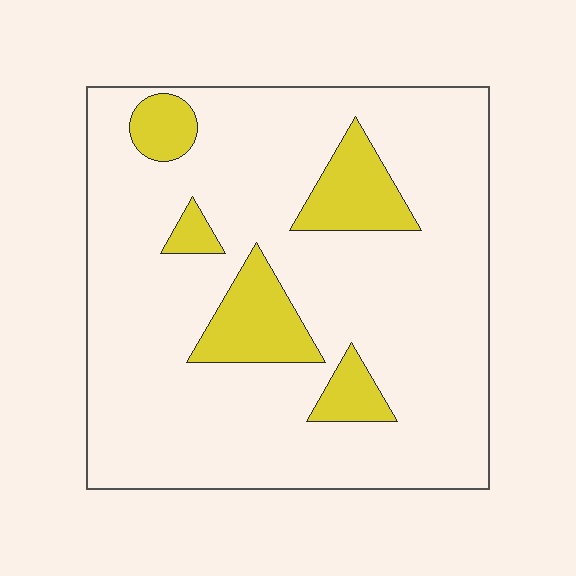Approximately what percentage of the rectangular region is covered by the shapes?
Approximately 15%.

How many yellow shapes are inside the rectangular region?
5.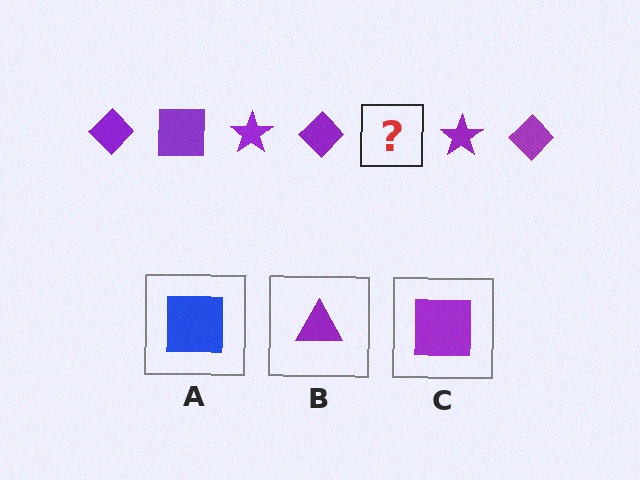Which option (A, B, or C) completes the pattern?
C.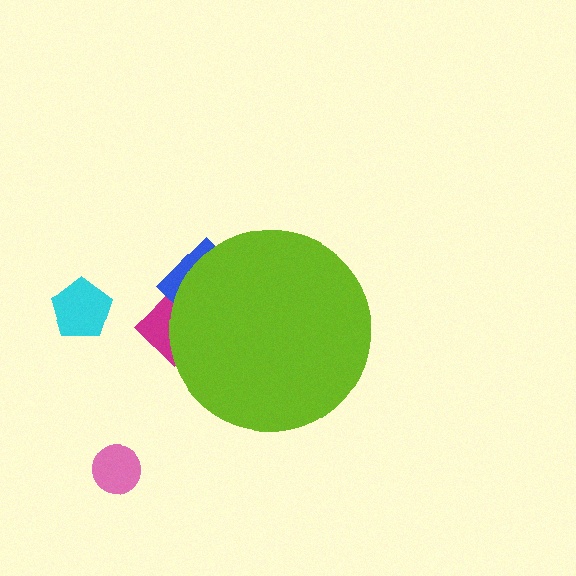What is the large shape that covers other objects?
A lime circle.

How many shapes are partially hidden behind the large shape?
2 shapes are partially hidden.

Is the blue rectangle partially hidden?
Yes, the blue rectangle is partially hidden behind the lime circle.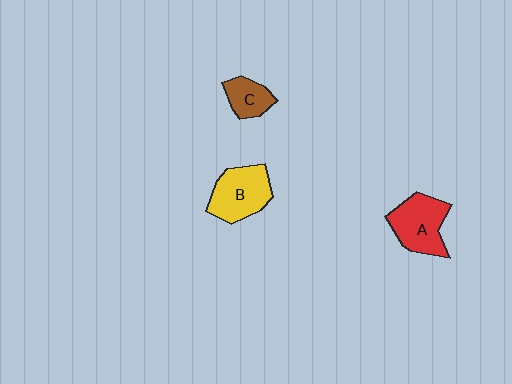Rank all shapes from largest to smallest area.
From largest to smallest: B (yellow), A (red), C (brown).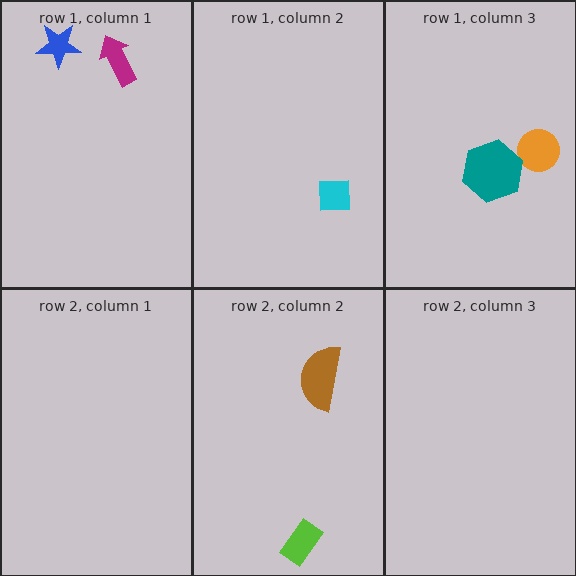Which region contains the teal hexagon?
The row 1, column 3 region.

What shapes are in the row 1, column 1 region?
The magenta arrow, the blue star.